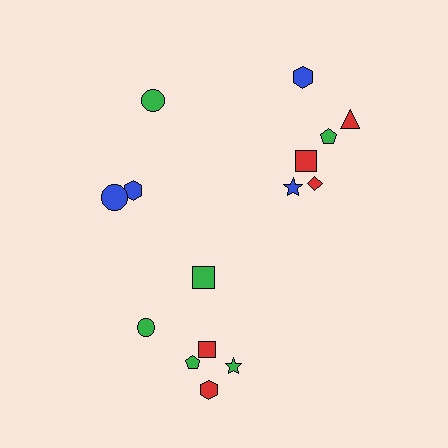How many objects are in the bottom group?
There are 6 objects.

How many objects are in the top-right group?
There are 6 objects.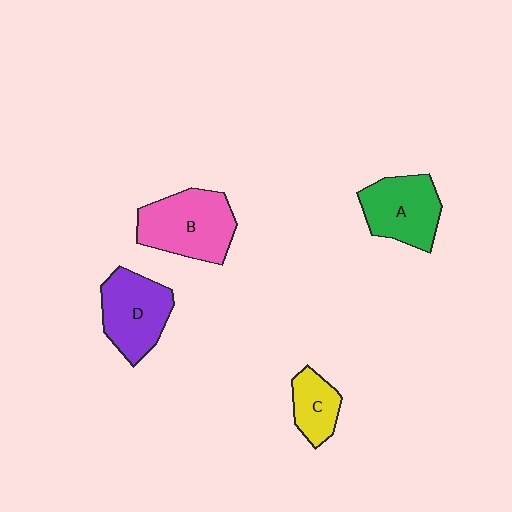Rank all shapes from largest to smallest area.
From largest to smallest: B (pink), D (purple), A (green), C (yellow).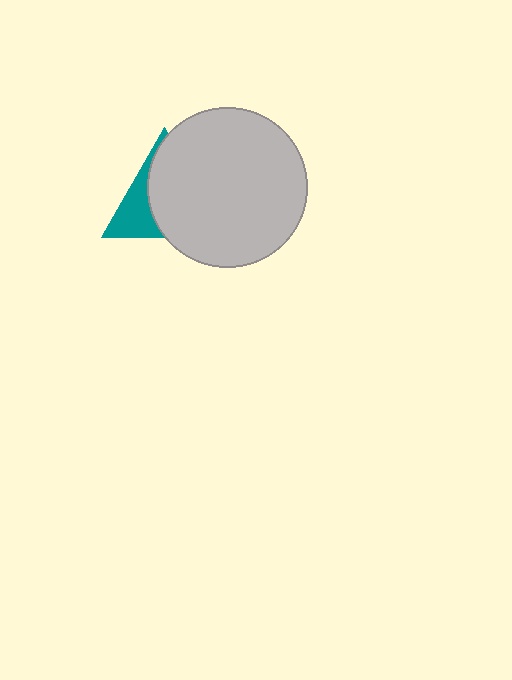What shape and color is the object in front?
The object in front is a light gray circle.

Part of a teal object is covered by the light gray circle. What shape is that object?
It is a triangle.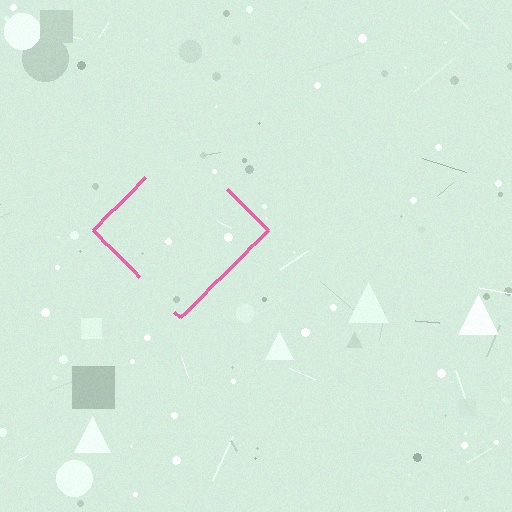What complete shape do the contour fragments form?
The contour fragments form a diamond.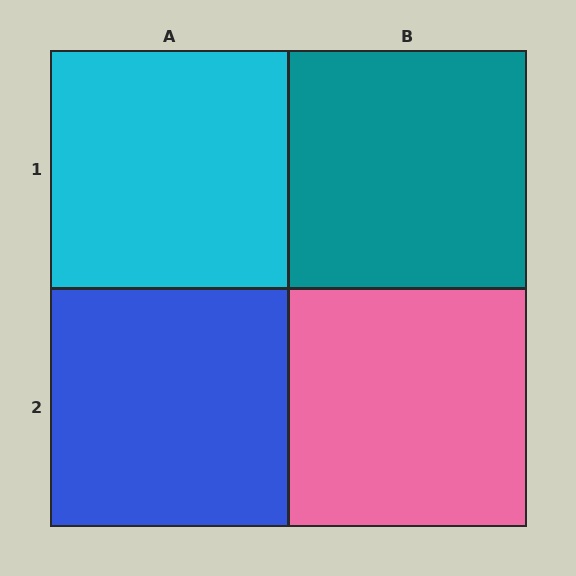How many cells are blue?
1 cell is blue.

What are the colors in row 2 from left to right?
Blue, pink.